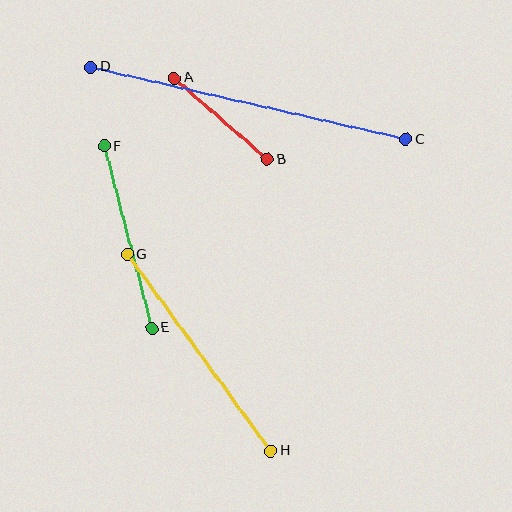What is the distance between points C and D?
The distance is approximately 323 pixels.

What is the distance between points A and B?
The distance is approximately 123 pixels.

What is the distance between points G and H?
The distance is approximately 243 pixels.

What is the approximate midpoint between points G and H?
The midpoint is at approximately (199, 353) pixels.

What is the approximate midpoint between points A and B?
The midpoint is at approximately (221, 119) pixels.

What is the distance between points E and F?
The distance is approximately 188 pixels.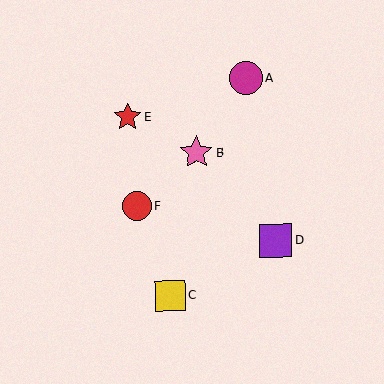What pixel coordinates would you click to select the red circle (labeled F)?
Click at (137, 206) to select the red circle F.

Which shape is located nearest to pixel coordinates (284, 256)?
The purple square (labeled D) at (276, 241) is nearest to that location.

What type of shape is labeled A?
Shape A is a magenta circle.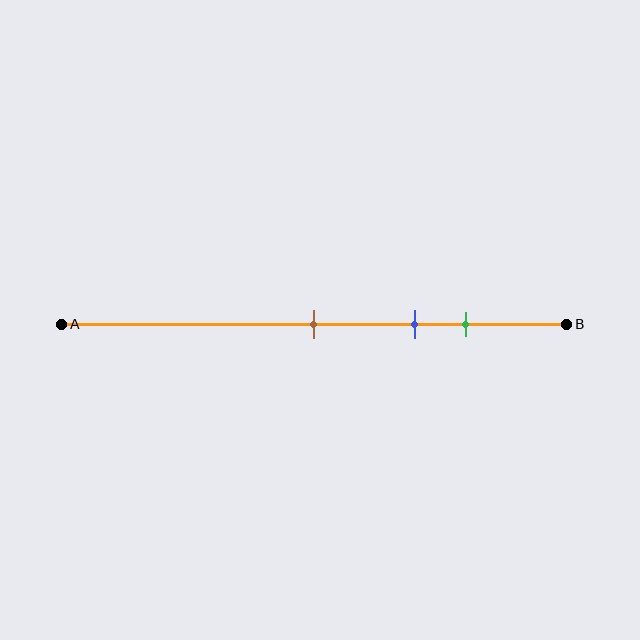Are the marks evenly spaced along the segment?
Yes, the marks are approximately evenly spaced.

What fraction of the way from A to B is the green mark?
The green mark is approximately 80% (0.8) of the way from A to B.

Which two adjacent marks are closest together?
The blue and green marks are the closest adjacent pair.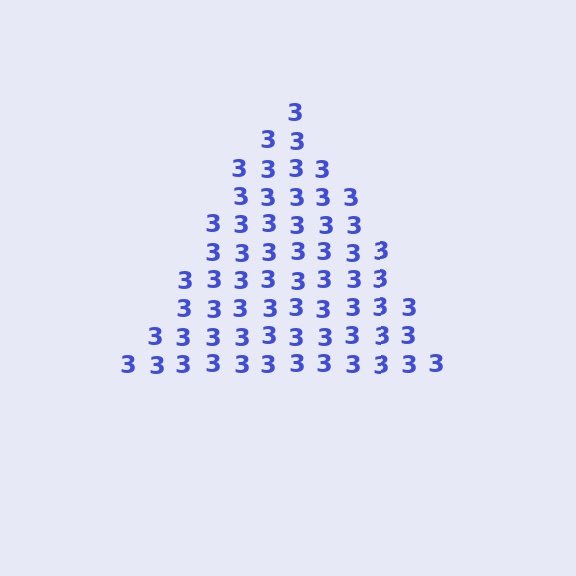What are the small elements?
The small elements are digit 3's.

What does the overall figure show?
The overall figure shows a triangle.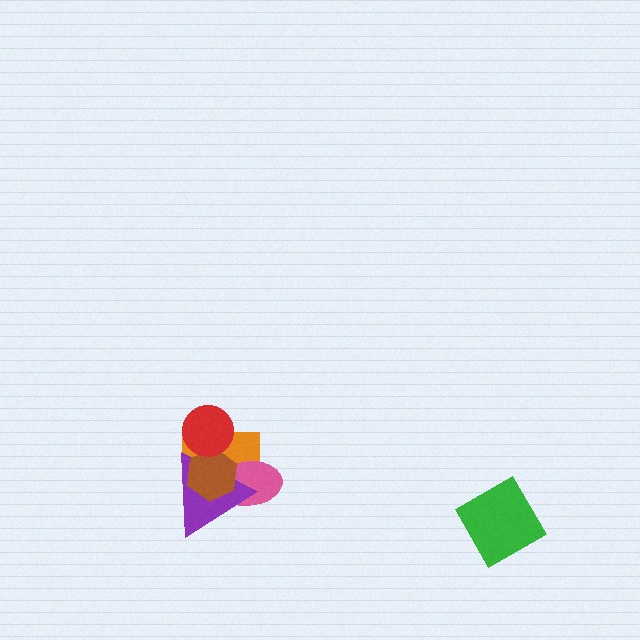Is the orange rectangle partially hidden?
Yes, it is partially covered by another shape.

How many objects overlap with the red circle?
3 objects overlap with the red circle.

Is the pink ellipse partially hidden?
Yes, it is partially covered by another shape.